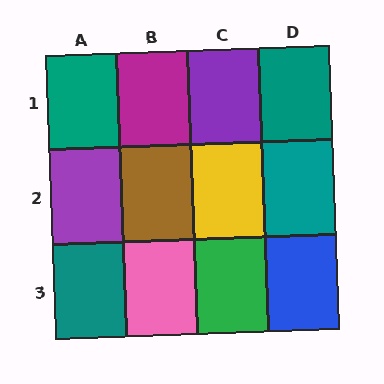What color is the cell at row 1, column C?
Purple.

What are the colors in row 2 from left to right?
Purple, brown, yellow, teal.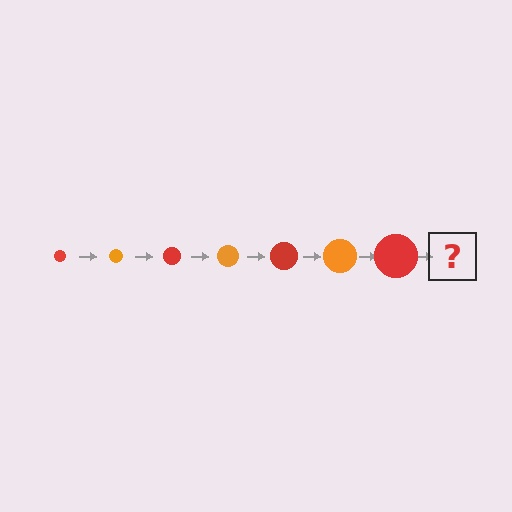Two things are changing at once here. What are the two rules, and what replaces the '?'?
The two rules are that the circle grows larger each step and the color cycles through red and orange. The '?' should be an orange circle, larger than the previous one.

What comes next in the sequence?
The next element should be an orange circle, larger than the previous one.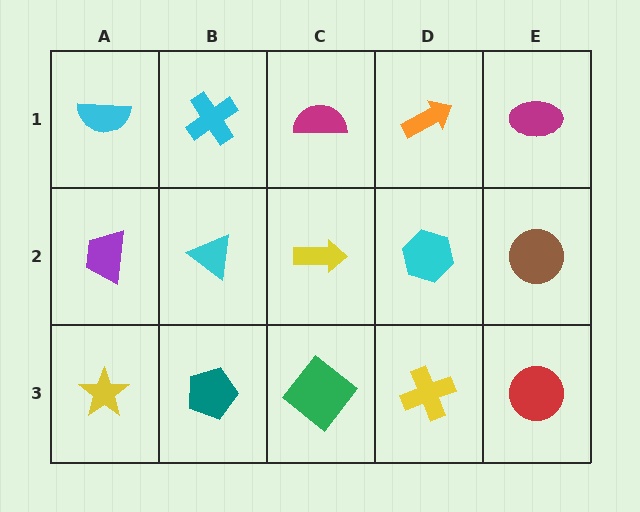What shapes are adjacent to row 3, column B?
A cyan triangle (row 2, column B), a yellow star (row 3, column A), a green diamond (row 3, column C).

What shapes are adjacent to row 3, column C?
A yellow arrow (row 2, column C), a teal pentagon (row 3, column B), a yellow cross (row 3, column D).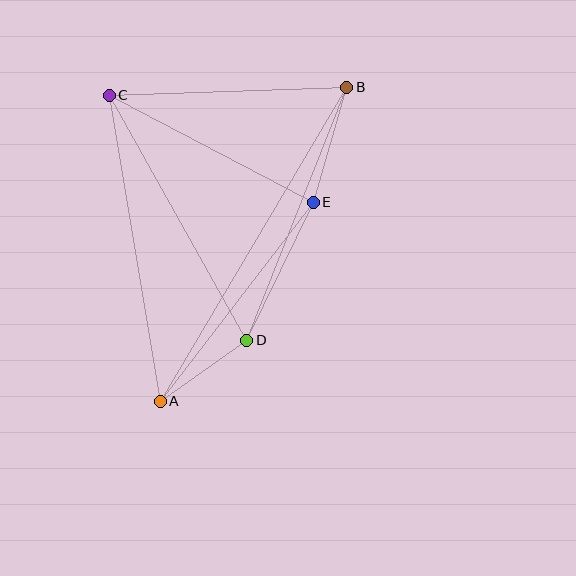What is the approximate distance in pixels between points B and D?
The distance between B and D is approximately 272 pixels.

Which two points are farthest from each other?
Points A and B are farthest from each other.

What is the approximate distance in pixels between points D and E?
The distance between D and E is approximately 153 pixels.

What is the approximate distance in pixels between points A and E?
The distance between A and E is approximately 251 pixels.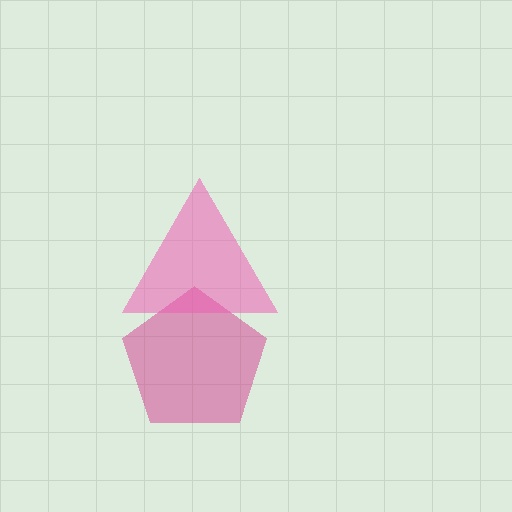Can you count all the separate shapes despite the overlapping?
Yes, there are 2 separate shapes.